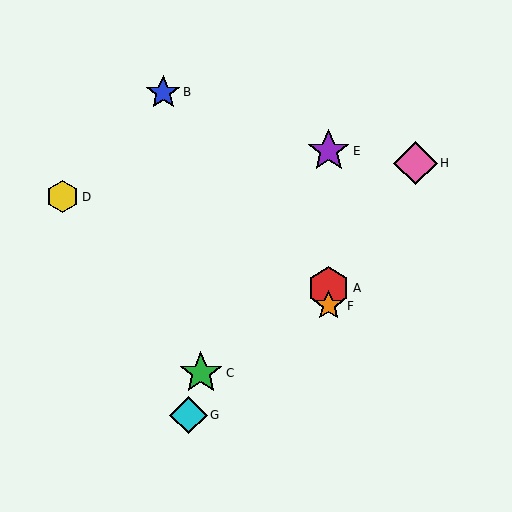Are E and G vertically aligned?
No, E is at x≈329 and G is at x≈188.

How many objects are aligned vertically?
3 objects (A, E, F) are aligned vertically.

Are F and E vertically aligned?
Yes, both are at x≈329.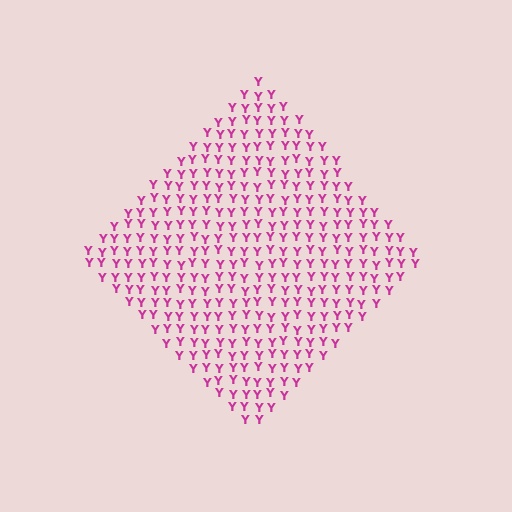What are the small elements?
The small elements are letter Y's.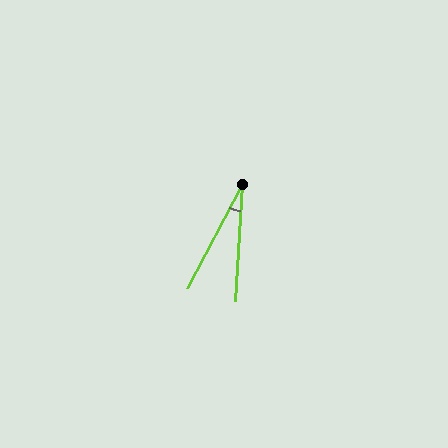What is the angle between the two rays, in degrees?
Approximately 24 degrees.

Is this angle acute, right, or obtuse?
It is acute.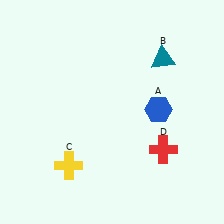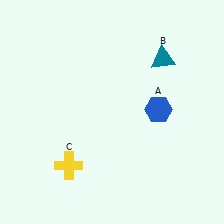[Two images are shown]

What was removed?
The red cross (D) was removed in Image 2.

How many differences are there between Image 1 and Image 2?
There is 1 difference between the two images.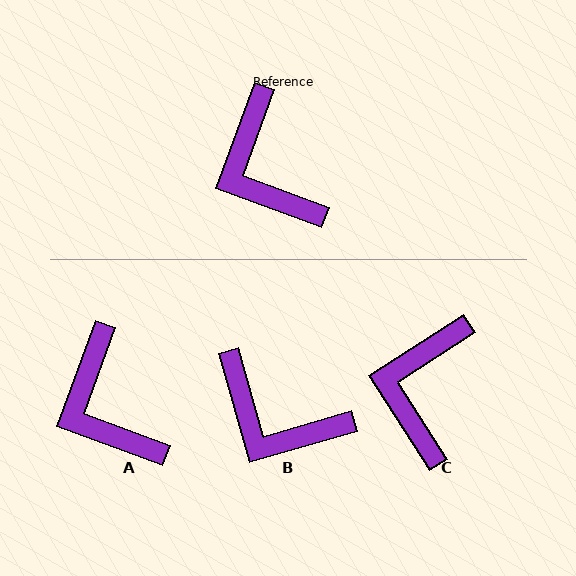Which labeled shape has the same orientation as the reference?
A.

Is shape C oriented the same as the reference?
No, it is off by about 37 degrees.